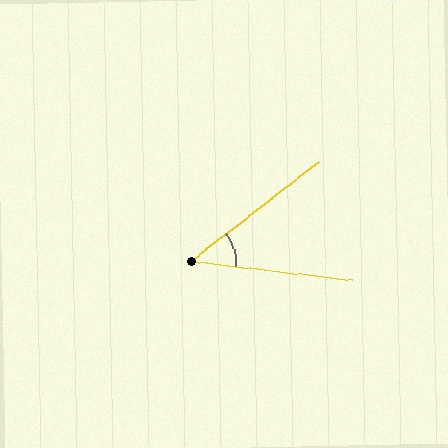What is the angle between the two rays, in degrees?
Approximately 44 degrees.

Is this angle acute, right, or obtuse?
It is acute.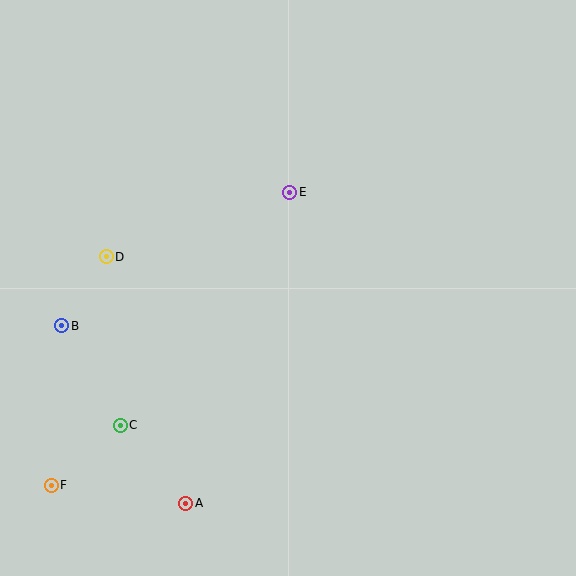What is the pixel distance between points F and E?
The distance between F and E is 378 pixels.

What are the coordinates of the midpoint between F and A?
The midpoint between F and A is at (118, 494).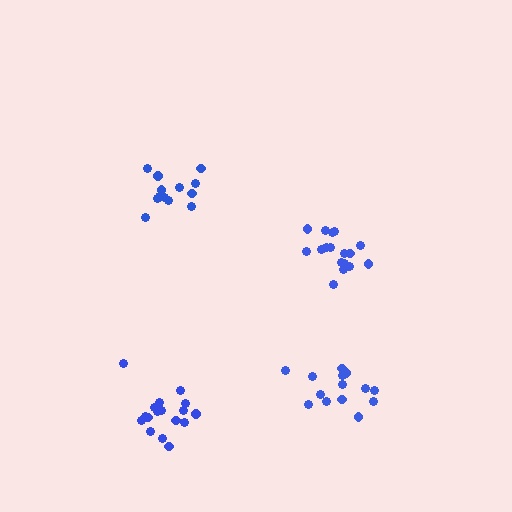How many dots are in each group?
Group 1: 17 dots, Group 2: 13 dots, Group 3: 17 dots, Group 4: 14 dots (61 total).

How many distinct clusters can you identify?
There are 4 distinct clusters.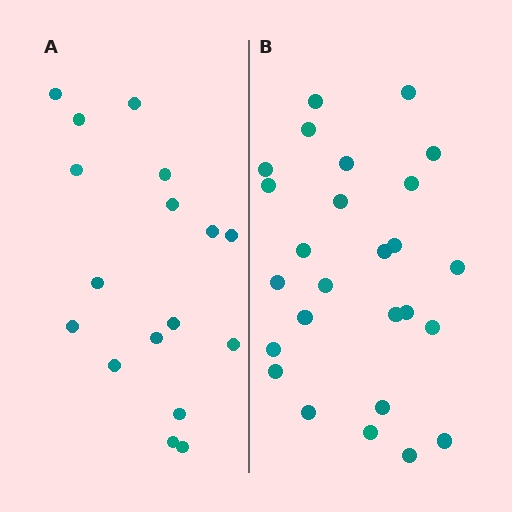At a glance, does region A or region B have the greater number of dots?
Region B (the right region) has more dots.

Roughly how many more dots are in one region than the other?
Region B has roughly 8 or so more dots than region A.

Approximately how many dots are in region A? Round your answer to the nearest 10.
About 20 dots. (The exact count is 17, which rounds to 20.)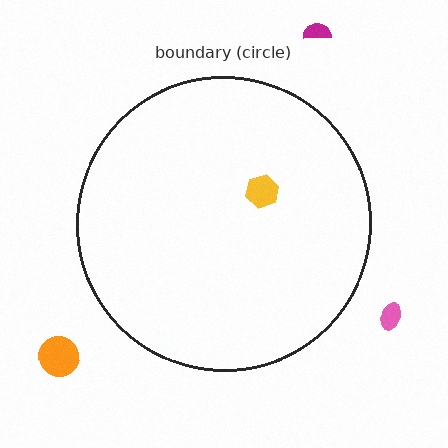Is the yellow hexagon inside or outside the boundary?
Inside.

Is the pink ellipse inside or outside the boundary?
Outside.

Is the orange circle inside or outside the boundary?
Outside.